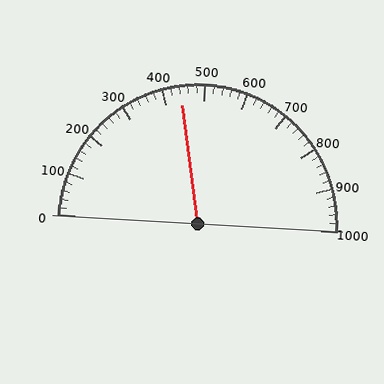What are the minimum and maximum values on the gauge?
The gauge ranges from 0 to 1000.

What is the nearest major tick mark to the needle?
The nearest major tick mark is 400.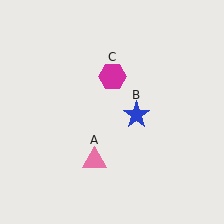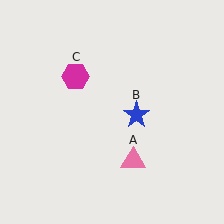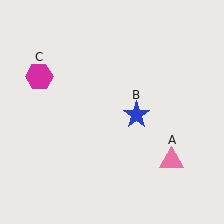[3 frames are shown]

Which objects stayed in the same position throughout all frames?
Blue star (object B) remained stationary.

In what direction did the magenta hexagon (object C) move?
The magenta hexagon (object C) moved left.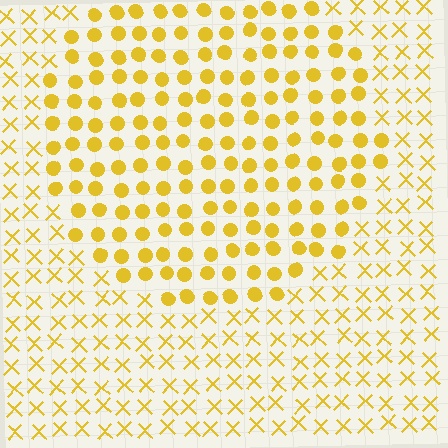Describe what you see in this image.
The image is filled with small yellow elements arranged in a uniform grid. A circle-shaped region contains circles, while the surrounding area contains X marks. The boundary is defined purely by the change in element shape.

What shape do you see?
I see a circle.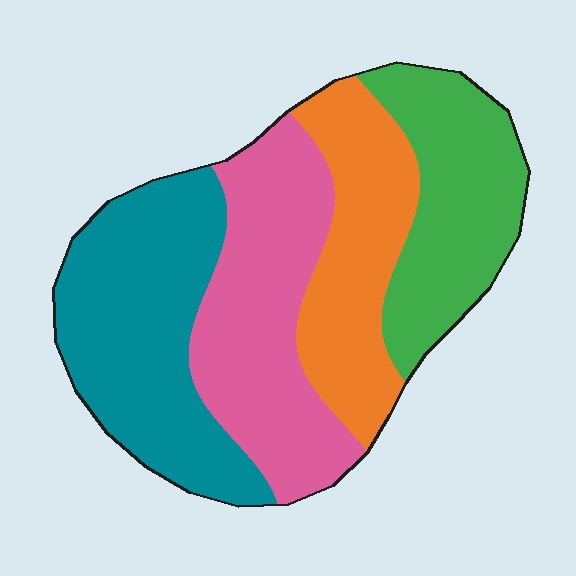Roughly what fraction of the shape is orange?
Orange covers roughly 20% of the shape.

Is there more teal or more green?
Teal.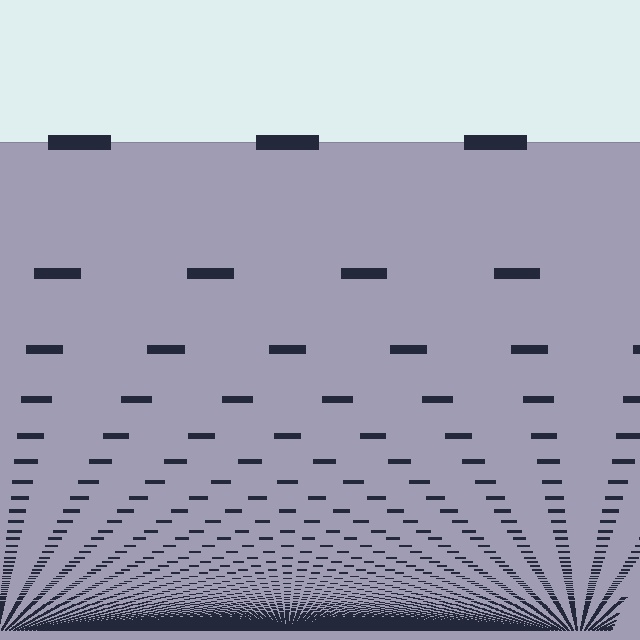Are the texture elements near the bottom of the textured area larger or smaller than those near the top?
Smaller. The gradient is inverted — elements near the bottom are smaller and denser.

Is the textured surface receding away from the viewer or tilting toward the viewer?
The surface appears to tilt toward the viewer. Texture elements get larger and sparser toward the top.